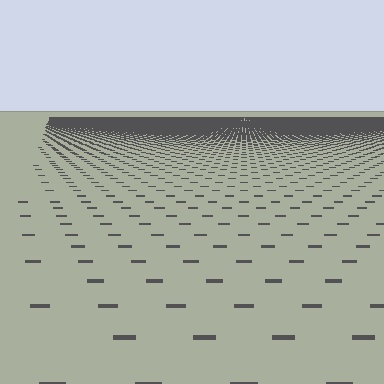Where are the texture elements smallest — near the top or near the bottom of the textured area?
Near the top.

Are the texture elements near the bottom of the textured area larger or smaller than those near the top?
Larger. Near the bottom, elements are closer to the viewer and appear at a bigger on-screen size.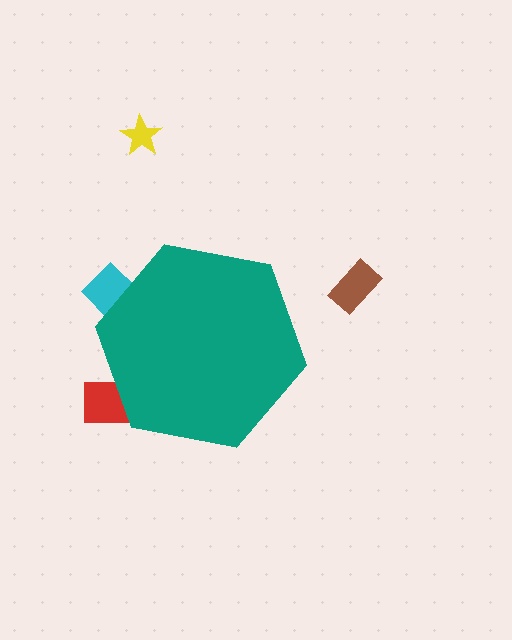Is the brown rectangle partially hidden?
No, the brown rectangle is fully visible.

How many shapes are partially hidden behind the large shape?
2 shapes are partially hidden.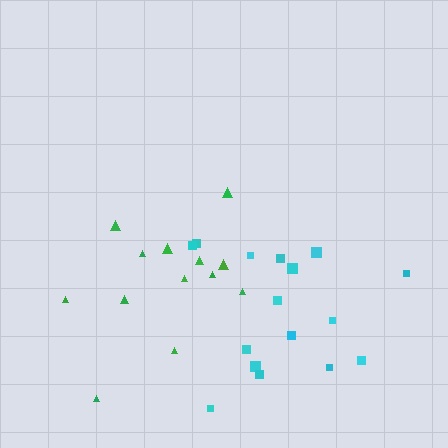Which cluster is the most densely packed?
Cyan.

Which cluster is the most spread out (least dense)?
Green.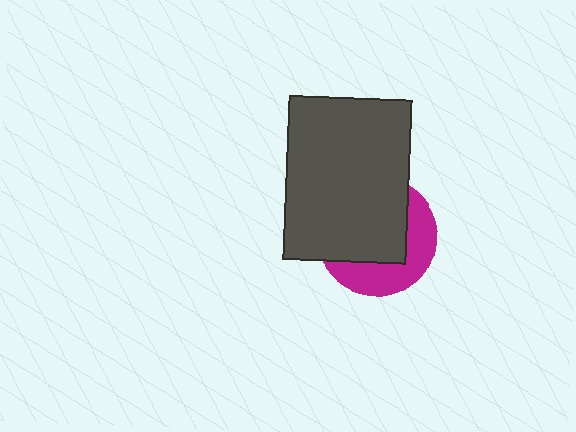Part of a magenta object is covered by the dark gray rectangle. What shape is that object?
It is a circle.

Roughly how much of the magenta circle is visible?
A small part of it is visible (roughly 39%).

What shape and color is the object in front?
The object in front is a dark gray rectangle.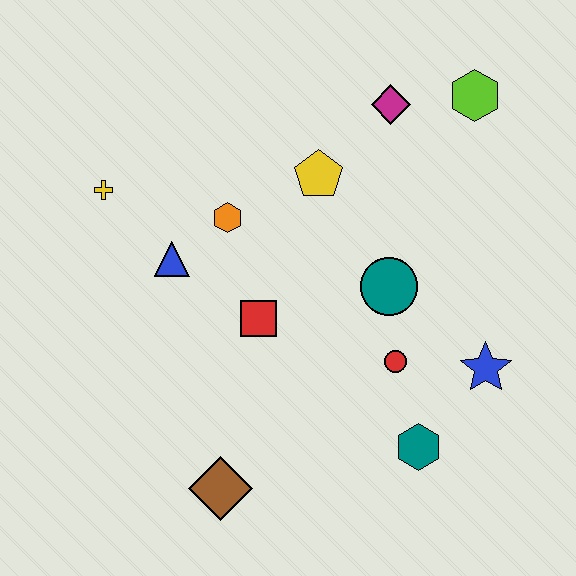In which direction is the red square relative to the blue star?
The red square is to the left of the blue star.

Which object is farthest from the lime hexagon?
The brown diamond is farthest from the lime hexagon.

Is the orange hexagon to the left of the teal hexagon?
Yes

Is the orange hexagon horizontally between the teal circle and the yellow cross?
Yes